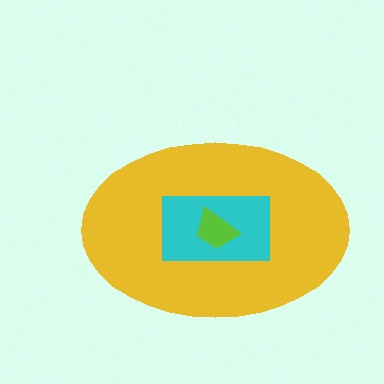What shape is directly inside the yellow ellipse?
The cyan rectangle.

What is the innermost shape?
The lime trapezoid.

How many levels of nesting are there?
3.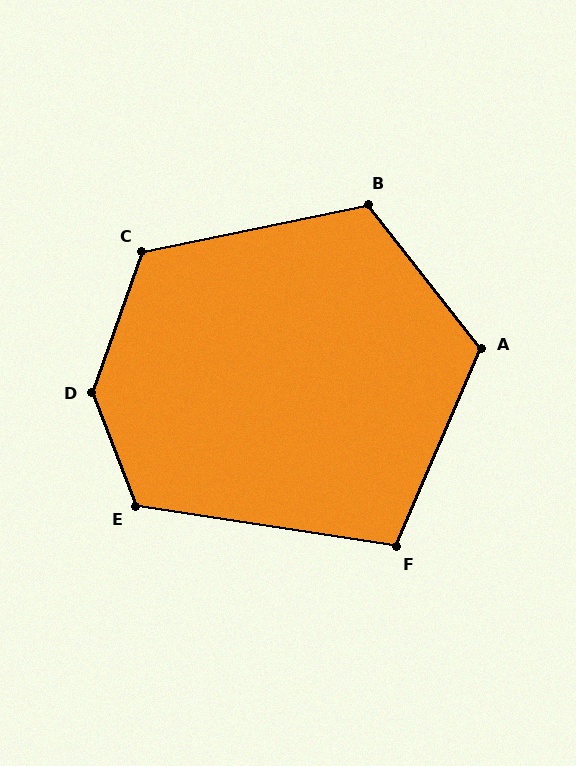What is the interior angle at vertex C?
Approximately 121 degrees (obtuse).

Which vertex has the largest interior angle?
D, at approximately 140 degrees.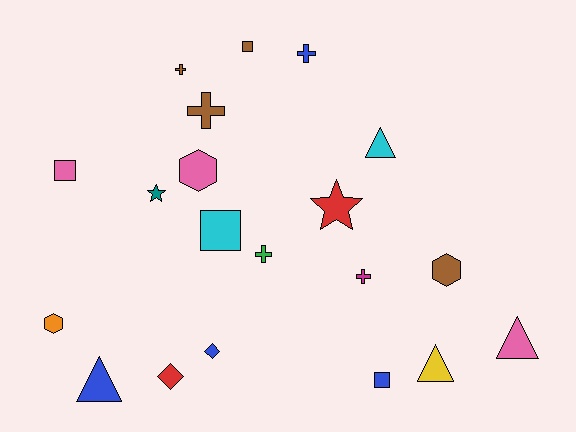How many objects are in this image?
There are 20 objects.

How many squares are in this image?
There are 4 squares.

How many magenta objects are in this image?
There is 1 magenta object.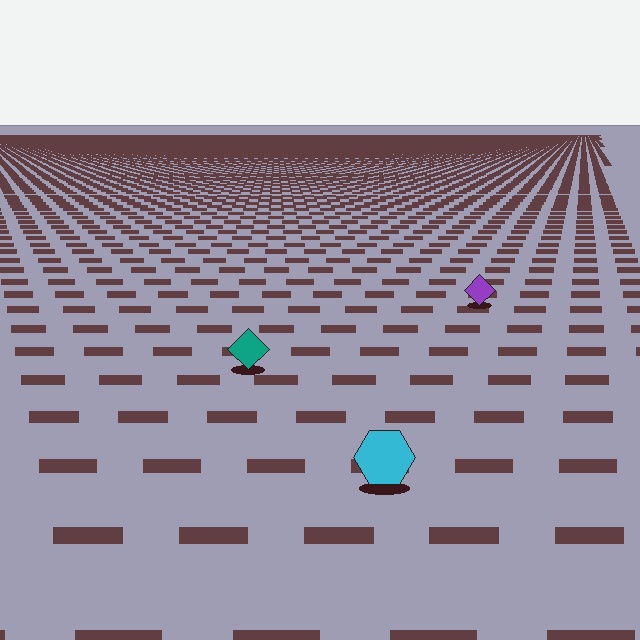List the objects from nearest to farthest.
From nearest to farthest: the cyan hexagon, the teal diamond, the purple diamond.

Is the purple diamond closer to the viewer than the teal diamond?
No. The teal diamond is closer — you can tell from the texture gradient: the ground texture is coarser near it.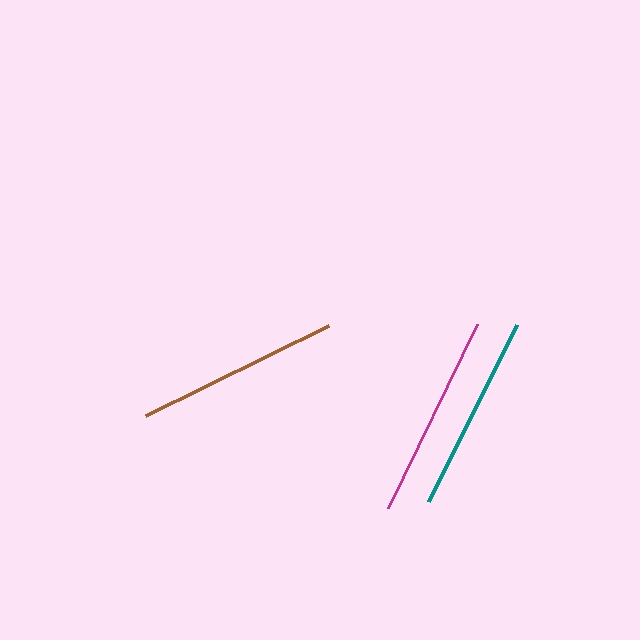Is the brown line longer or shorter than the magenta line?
The magenta line is longer than the brown line.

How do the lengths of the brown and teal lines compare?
The brown and teal lines are approximately the same length.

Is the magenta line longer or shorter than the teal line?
The magenta line is longer than the teal line.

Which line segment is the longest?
The magenta line is the longest at approximately 205 pixels.